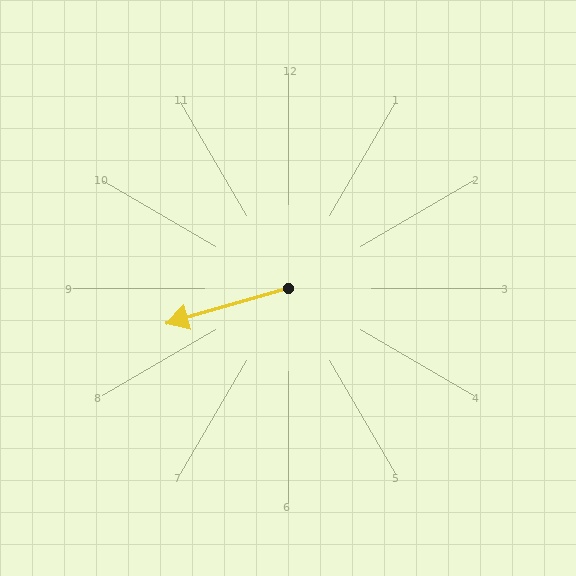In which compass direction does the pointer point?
West.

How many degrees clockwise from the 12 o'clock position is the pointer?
Approximately 254 degrees.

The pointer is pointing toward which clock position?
Roughly 8 o'clock.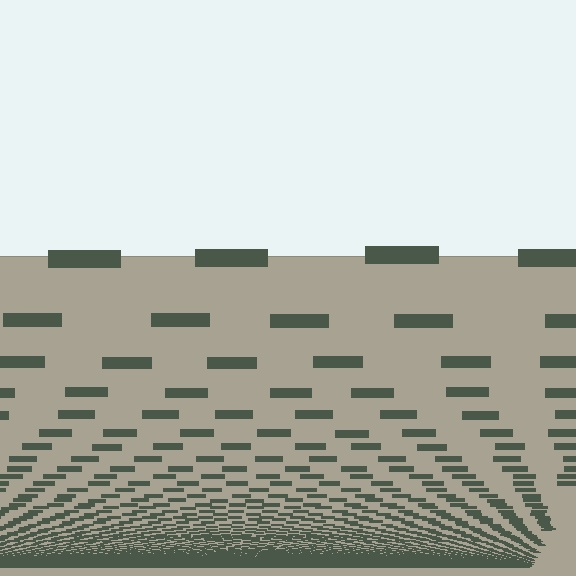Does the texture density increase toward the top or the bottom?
Density increases toward the bottom.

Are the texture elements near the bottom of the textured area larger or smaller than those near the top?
Smaller. The gradient is inverted — elements near the bottom are smaller and denser.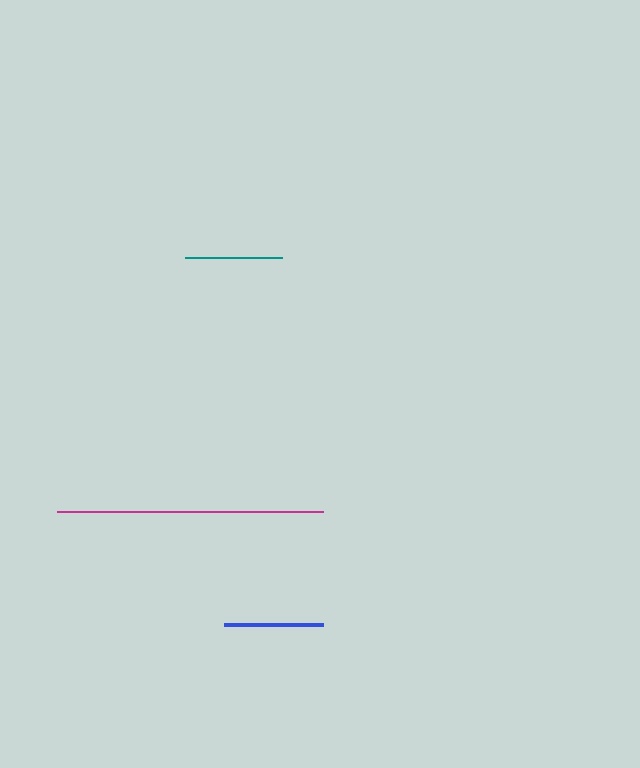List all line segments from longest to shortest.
From longest to shortest: magenta, blue, teal.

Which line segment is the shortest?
The teal line is the shortest at approximately 97 pixels.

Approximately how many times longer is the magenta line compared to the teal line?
The magenta line is approximately 2.7 times the length of the teal line.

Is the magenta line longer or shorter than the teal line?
The magenta line is longer than the teal line.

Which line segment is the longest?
The magenta line is the longest at approximately 266 pixels.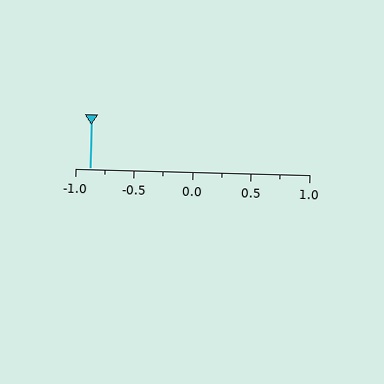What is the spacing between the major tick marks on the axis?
The major ticks are spaced 0.5 apart.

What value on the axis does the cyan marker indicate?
The marker indicates approximately -0.88.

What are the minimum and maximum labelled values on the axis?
The axis runs from -1.0 to 1.0.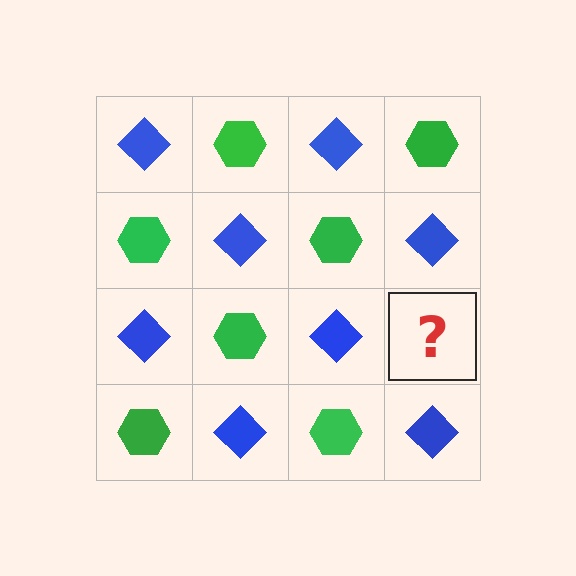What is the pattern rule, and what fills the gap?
The rule is that it alternates blue diamond and green hexagon in a checkerboard pattern. The gap should be filled with a green hexagon.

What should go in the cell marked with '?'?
The missing cell should contain a green hexagon.